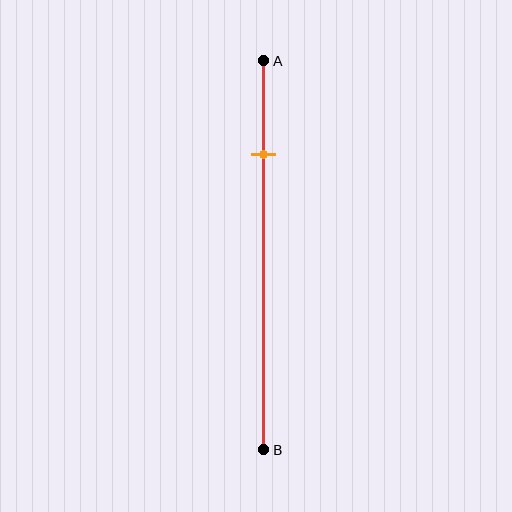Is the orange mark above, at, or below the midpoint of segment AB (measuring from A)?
The orange mark is above the midpoint of segment AB.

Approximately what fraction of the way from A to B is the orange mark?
The orange mark is approximately 25% of the way from A to B.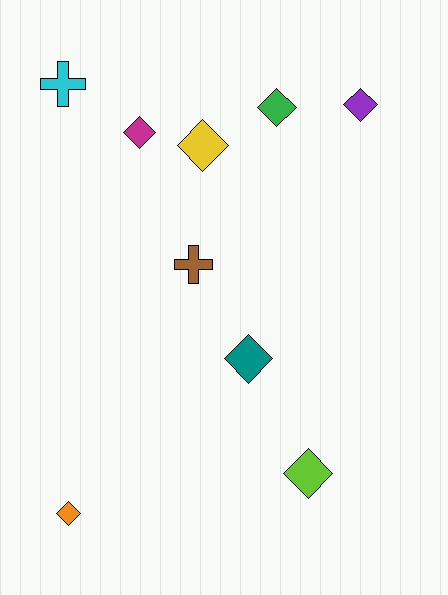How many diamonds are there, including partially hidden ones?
There are 7 diamonds.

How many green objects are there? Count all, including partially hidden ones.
There is 1 green object.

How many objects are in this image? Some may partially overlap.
There are 9 objects.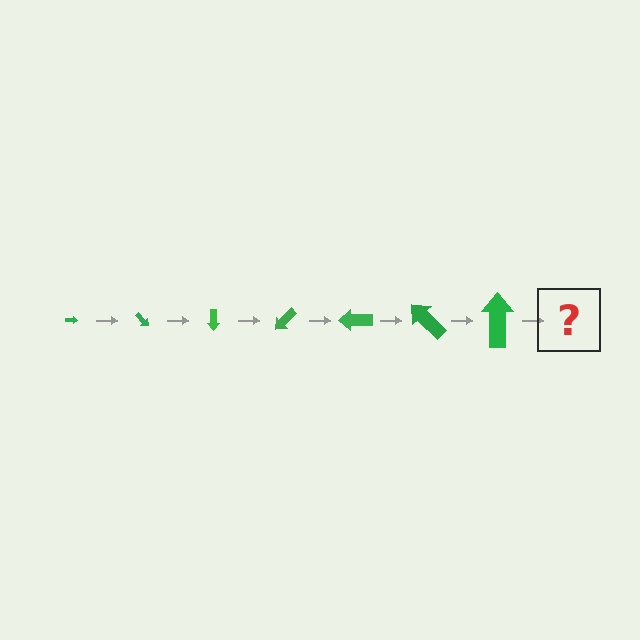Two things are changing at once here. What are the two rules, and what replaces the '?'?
The two rules are that the arrow grows larger each step and it rotates 45 degrees each step. The '?' should be an arrow, larger than the previous one and rotated 315 degrees from the start.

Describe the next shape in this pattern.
It should be an arrow, larger than the previous one and rotated 315 degrees from the start.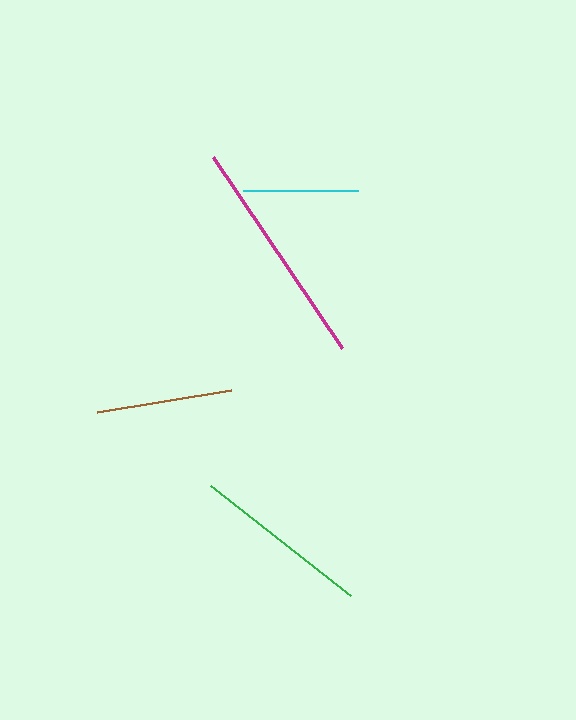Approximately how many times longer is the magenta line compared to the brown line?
The magenta line is approximately 1.7 times the length of the brown line.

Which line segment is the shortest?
The cyan line is the shortest at approximately 115 pixels.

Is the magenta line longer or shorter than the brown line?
The magenta line is longer than the brown line.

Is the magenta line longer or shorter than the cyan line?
The magenta line is longer than the cyan line.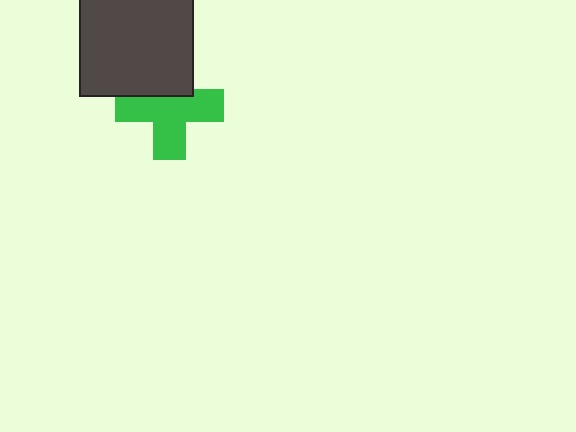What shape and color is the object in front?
The object in front is a dark gray square.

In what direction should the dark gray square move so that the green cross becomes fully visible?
The dark gray square should move up. That is the shortest direction to clear the overlap and leave the green cross fully visible.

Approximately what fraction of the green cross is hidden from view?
Roughly 31% of the green cross is hidden behind the dark gray square.